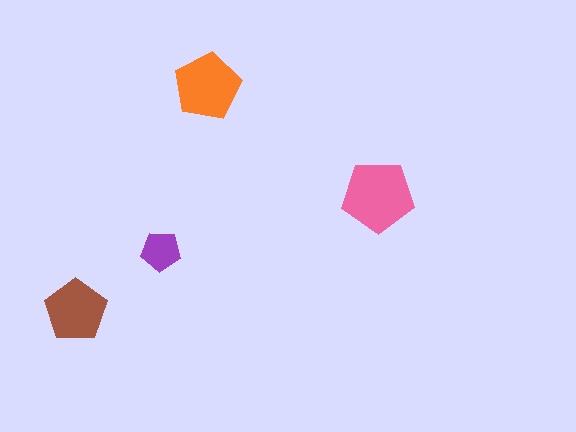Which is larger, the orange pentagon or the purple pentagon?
The orange one.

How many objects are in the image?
There are 4 objects in the image.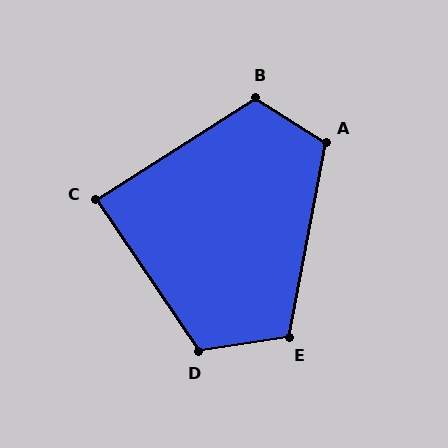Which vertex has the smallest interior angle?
C, at approximately 89 degrees.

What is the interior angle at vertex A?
Approximately 112 degrees (obtuse).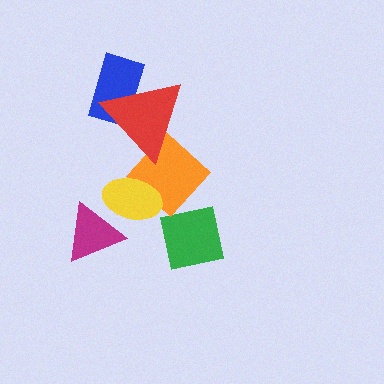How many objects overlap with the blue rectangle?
1 object overlaps with the blue rectangle.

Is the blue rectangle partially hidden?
Yes, it is partially covered by another shape.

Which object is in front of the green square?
The orange diamond is in front of the green square.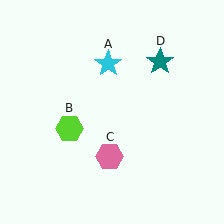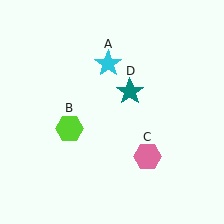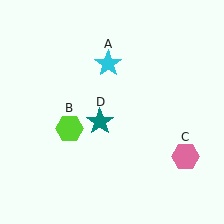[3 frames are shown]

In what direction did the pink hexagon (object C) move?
The pink hexagon (object C) moved right.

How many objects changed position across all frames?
2 objects changed position: pink hexagon (object C), teal star (object D).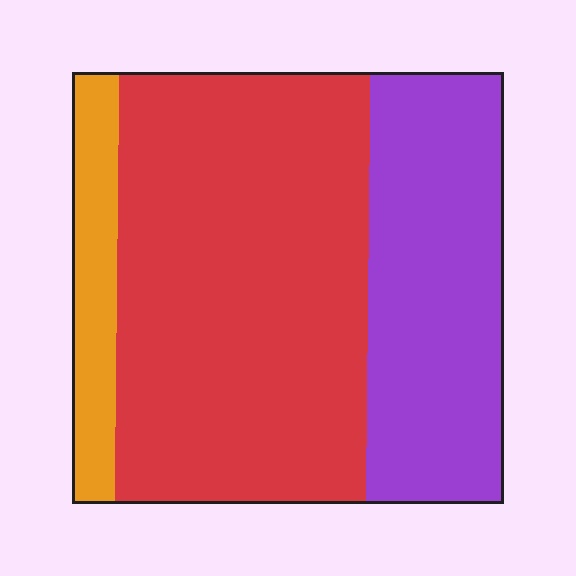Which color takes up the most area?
Red, at roughly 60%.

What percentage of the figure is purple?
Purple covers 31% of the figure.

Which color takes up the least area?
Orange, at roughly 10%.